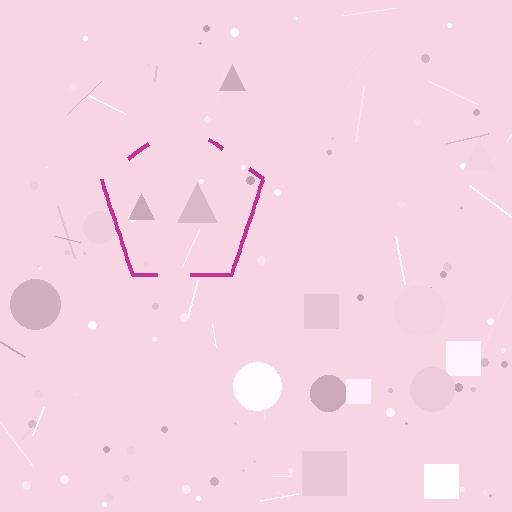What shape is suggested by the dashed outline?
The dashed outline suggests a pentagon.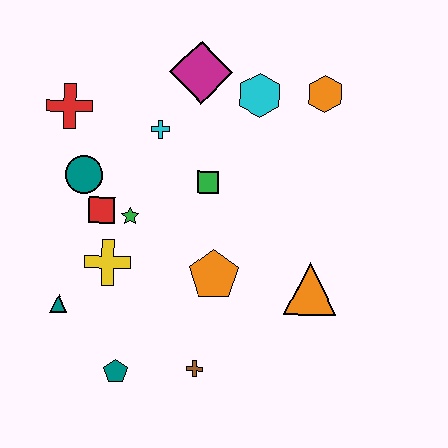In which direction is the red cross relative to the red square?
The red cross is above the red square.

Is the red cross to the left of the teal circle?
Yes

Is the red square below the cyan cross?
Yes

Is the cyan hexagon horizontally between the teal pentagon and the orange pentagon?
No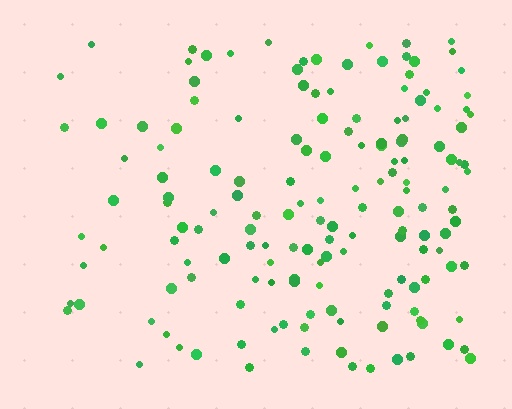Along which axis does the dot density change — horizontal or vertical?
Horizontal.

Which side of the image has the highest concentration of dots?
The right.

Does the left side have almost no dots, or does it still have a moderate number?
Still a moderate number, just noticeably fewer than the right.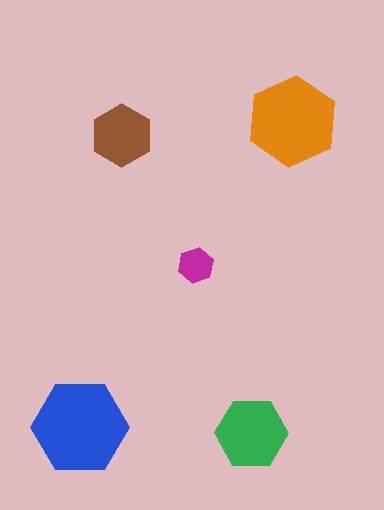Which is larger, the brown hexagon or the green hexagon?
The green one.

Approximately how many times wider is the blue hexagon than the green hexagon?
About 1.5 times wider.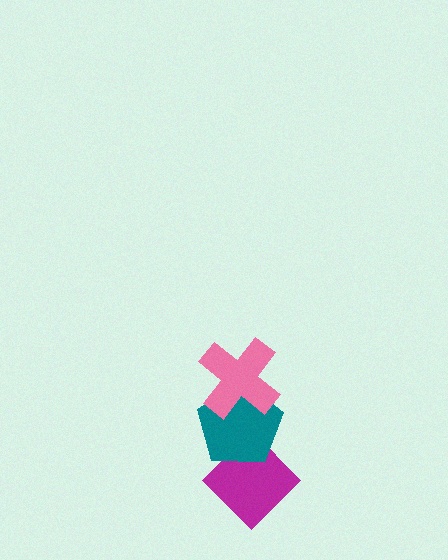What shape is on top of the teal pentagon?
The pink cross is on top of the teal pentagon.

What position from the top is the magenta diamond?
The magenta diamond is 3rd from the top.